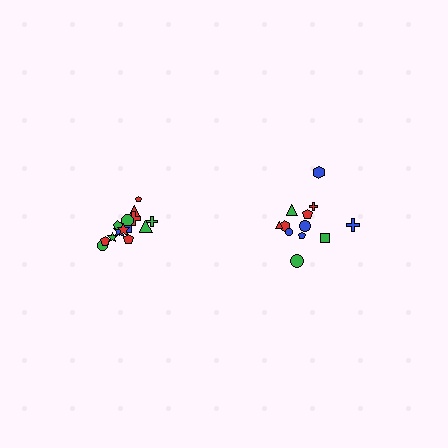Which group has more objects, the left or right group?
The left group.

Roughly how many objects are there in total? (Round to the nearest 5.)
Roughly 25 objects in total.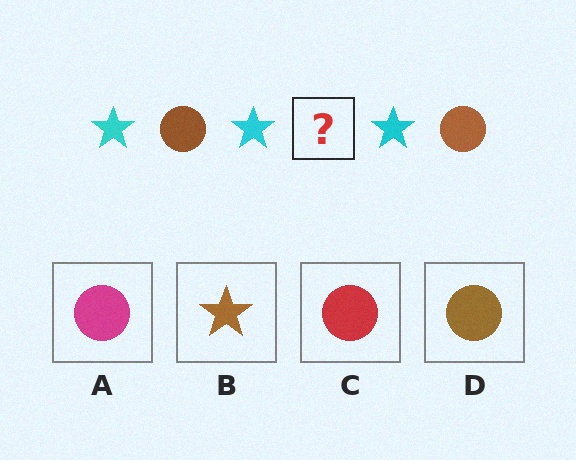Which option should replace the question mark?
Option D.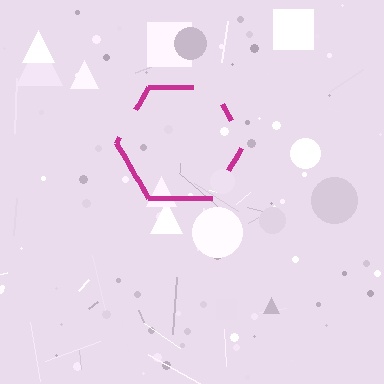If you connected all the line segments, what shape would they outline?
They would outline a hexagon.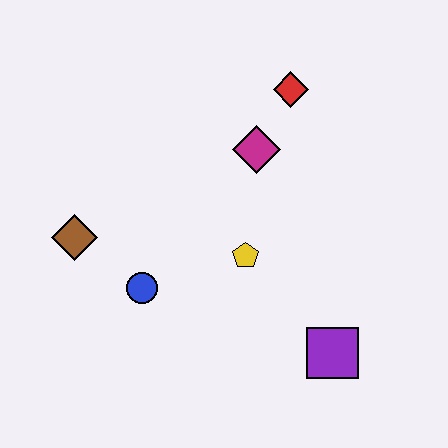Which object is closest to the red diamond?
The magenta diamond is closest to the red diamond.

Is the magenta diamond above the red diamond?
No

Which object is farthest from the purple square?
The brown diamond is farthest from the purple square.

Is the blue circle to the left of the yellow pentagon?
Yes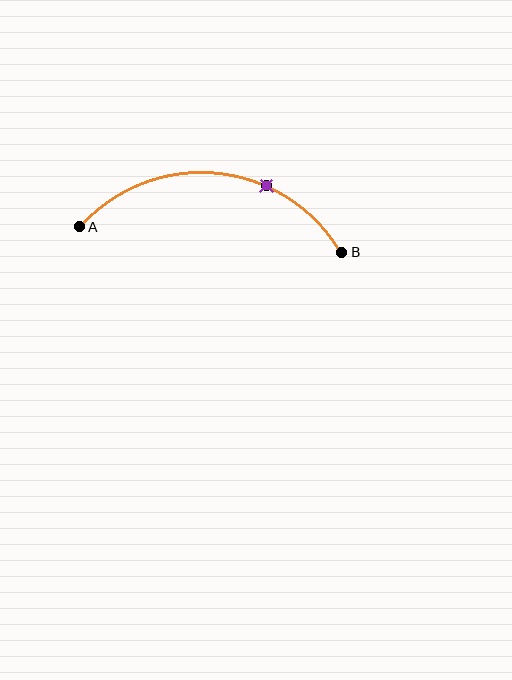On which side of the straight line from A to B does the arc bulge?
The arc bulges above the straight line connecting A and B.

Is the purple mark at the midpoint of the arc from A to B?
No. The purple mark lies on the arc but is closer to endpoint B. The arc midpoint would be at the point on the curve equidistant along the arc from both A and B.